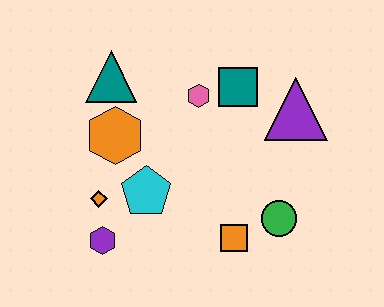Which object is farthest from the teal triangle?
The green circle is farthest from the teal triangle.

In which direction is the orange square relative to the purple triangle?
The orange square is below the purple triangle.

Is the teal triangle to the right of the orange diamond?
Yes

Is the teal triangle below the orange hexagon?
No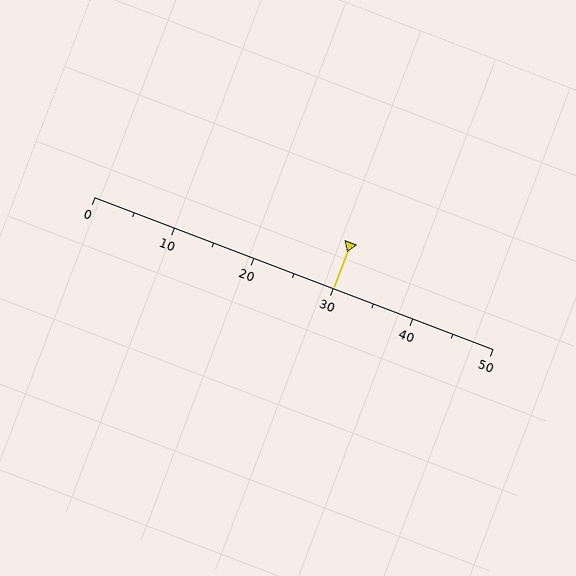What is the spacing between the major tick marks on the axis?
The major ticks are spaced 10 apart.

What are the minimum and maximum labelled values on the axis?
The axis runs from 0 to 50.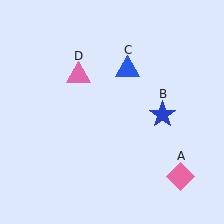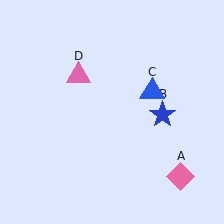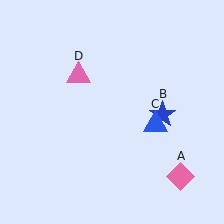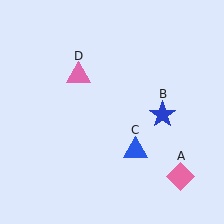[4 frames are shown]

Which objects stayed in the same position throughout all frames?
Pink diamond (object A) and blue star (object B) and pink triangle (object D) remained stationary.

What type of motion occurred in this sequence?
The blue triangle (object C) rotated clockwise around the center of the scene.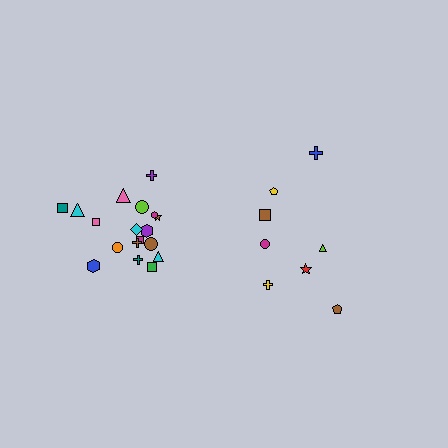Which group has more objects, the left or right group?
The left group.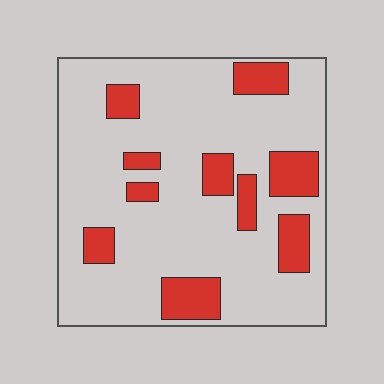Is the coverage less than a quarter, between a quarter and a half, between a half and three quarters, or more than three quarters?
Less than a quarter.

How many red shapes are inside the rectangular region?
10.